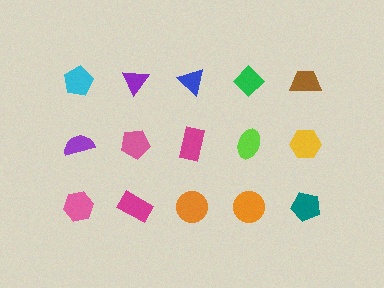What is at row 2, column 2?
A pink pentagon.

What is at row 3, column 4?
An orange circle.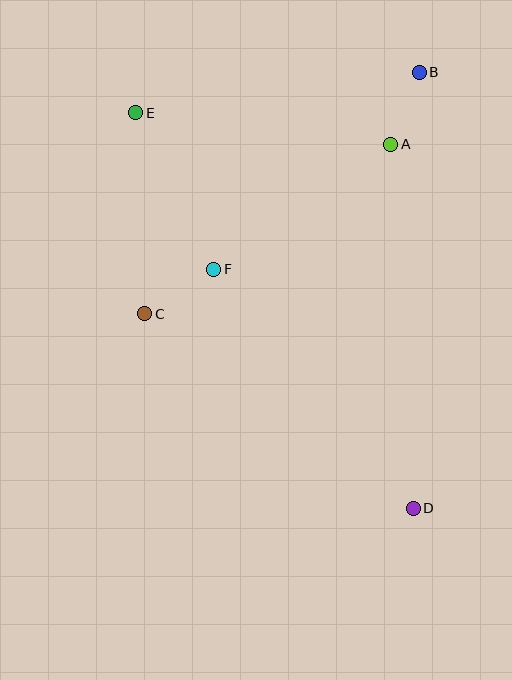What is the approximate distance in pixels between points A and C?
The distance between A and C is approximately 299 pixels.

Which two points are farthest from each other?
Points D and E are farthest from each other.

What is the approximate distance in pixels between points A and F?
The distance between A and F is approximately 216 pixels.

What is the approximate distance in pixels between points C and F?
The distance between C and F is approximately 83 pixels.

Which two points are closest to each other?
Points A and B are closest to each other.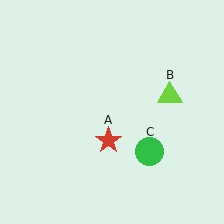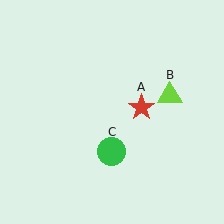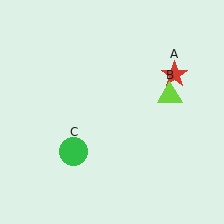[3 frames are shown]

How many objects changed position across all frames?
2 objects changed position: red star (object A), green circle (object C).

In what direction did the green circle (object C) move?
The green circle (object C) moved left.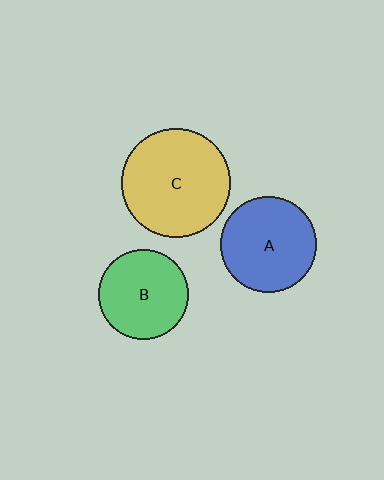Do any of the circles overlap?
No, none of the circles overlap.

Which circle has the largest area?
Circle C (yellow).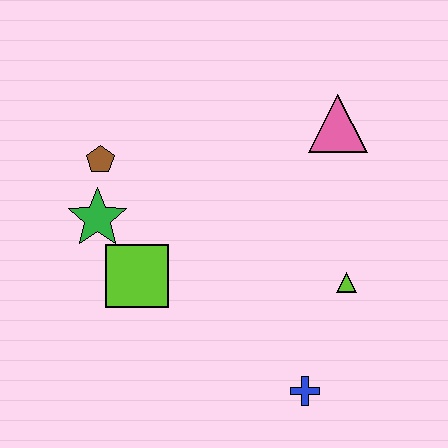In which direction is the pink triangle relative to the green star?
The pink triangle is to the right of the green star.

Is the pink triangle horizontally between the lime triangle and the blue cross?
Yes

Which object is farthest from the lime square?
The pink triangle is farthest from the lime square.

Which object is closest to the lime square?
The green star is closest to the lime square.